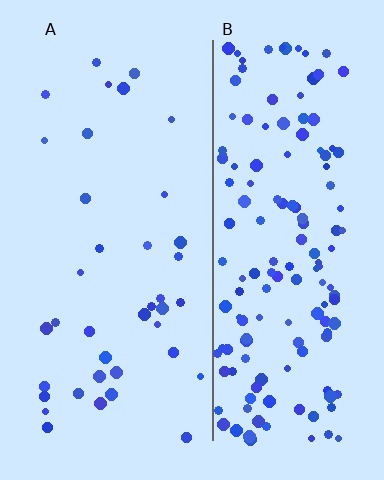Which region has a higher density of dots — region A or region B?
B (the right).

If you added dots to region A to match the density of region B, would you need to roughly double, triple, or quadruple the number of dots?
Approximately quadruple.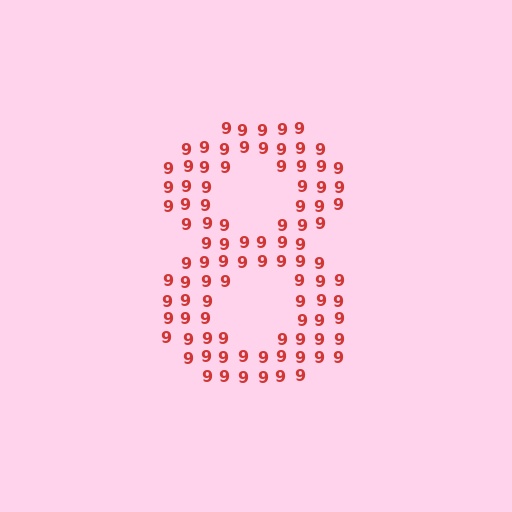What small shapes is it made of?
It is made of small digit 9's.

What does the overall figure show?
The overall figure shows the digit 8.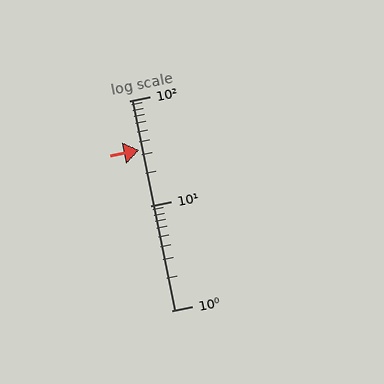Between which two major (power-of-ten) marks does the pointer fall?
The pointer is between 10 and 100.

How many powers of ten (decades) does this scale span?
The scale spans 2 decades, from 1 to 100.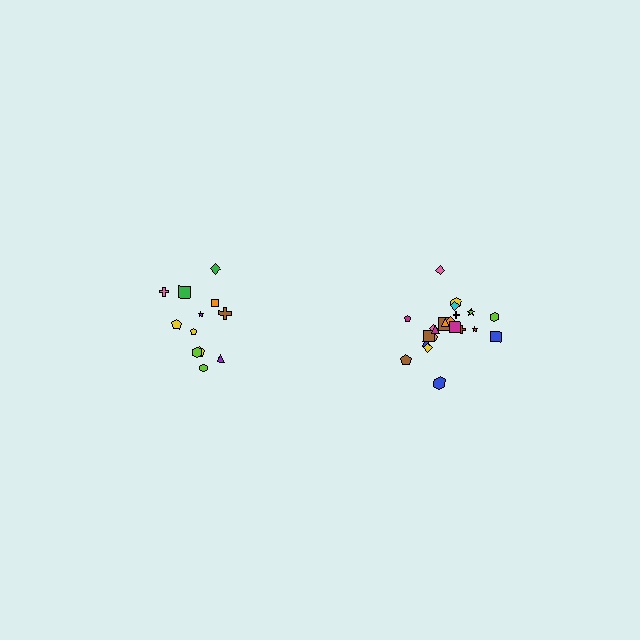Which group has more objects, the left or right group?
The right group.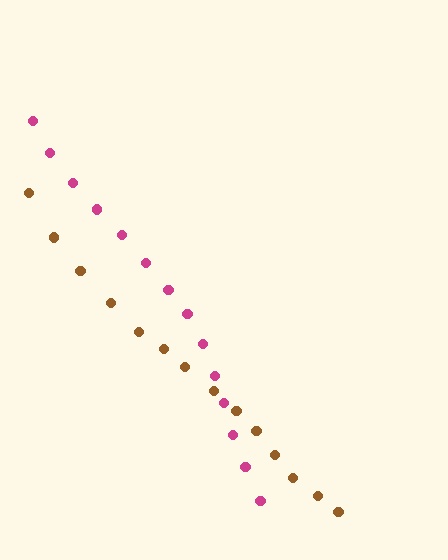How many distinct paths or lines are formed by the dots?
There are 2 distinct paths.